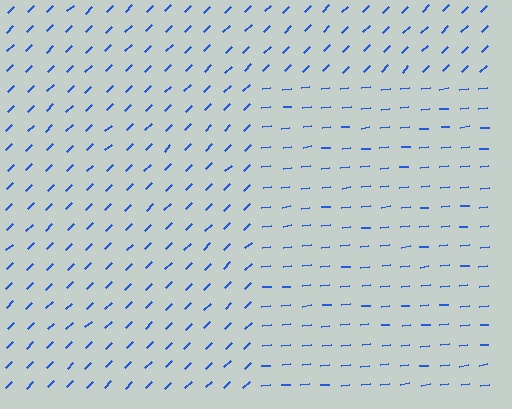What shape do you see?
I see a rectangle.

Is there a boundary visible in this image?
Yes, there is a texture boundary formed by a change in line orientation.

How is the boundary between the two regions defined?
The boundary is defined purely by a change in line orientation (approximately 39 degrees difference). All lines are the same color and thickness.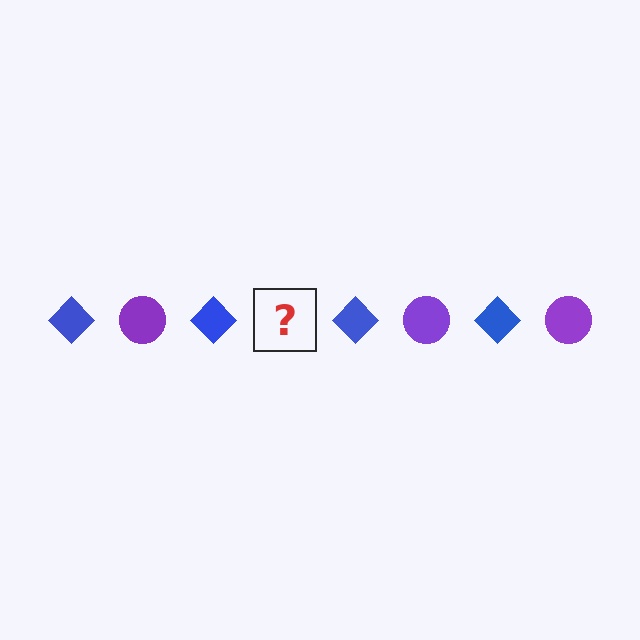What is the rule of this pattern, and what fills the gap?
The rule is that the pattern alternates between blue diamond and purple circle. The gap should be filled with a purple circle.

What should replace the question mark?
The question mark should be replaced with a purple circle.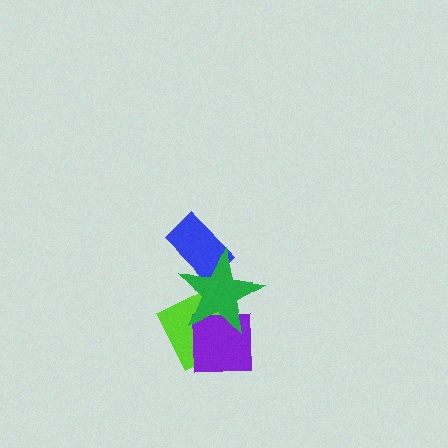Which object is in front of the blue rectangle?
The green star is in front of the blue rectangle.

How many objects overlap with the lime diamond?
2 objects overlap with the lime diamond.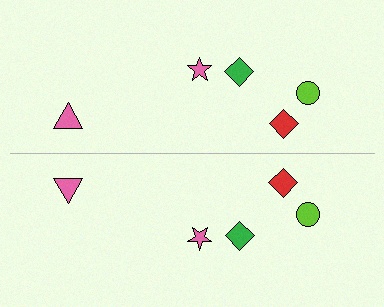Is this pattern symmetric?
Yes, this pattern has bilateral (reflection) symmetry.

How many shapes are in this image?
There are 10 shapes in this image.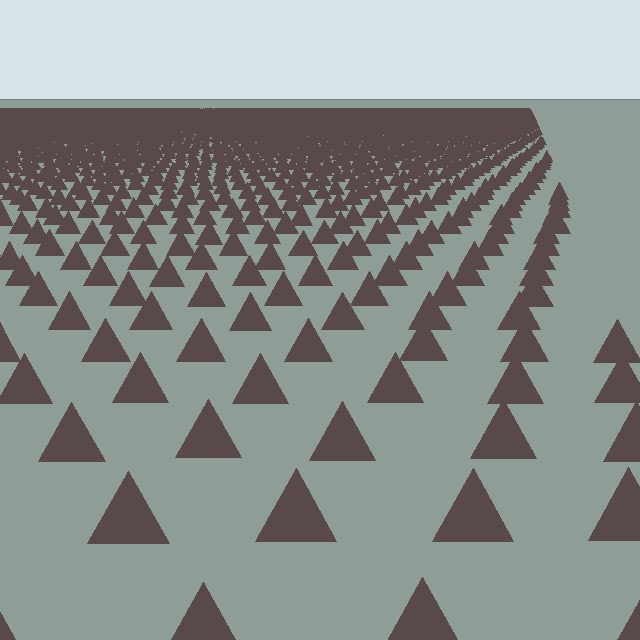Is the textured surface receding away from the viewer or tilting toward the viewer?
The surface is receding away from the viewer. Texture elements get smaller and denser toward the top.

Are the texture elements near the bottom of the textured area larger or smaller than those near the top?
Larger. Near the bottom, elements are closer to the viewer and appear at a bigger on-screen size.